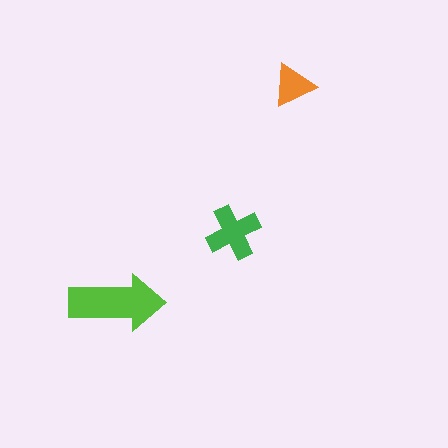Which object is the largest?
The lime arrow.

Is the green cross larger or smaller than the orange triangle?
Larger.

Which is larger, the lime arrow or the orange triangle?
The lime arrow.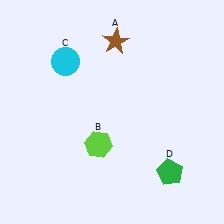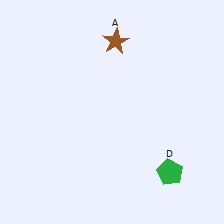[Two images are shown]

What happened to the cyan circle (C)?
The cyan circle (C) was removed in Image 2. It was in the top-left area of Image 1.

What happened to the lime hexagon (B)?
The lime hexagon (B) was removed in Image 2. It was in the bottom-left area of Image 1.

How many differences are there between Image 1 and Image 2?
There are 2 differences between the two images.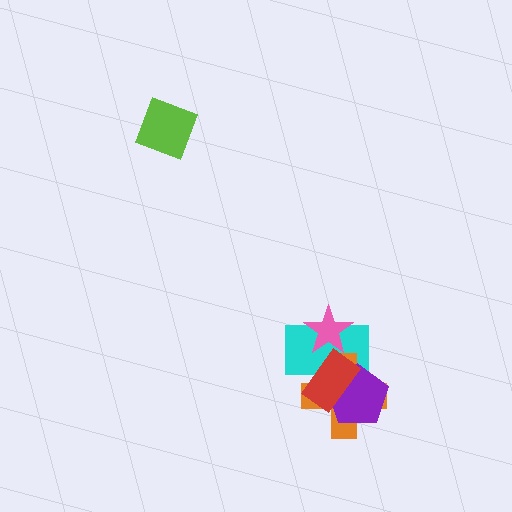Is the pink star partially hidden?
No, no other shape covers it.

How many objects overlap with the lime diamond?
0 objects overlap with the lime diamond.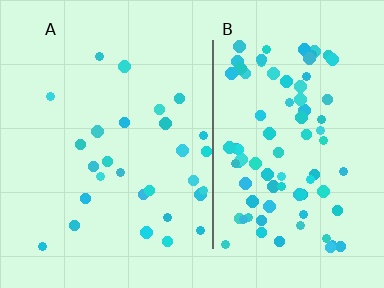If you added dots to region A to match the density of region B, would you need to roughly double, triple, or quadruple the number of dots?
Approximately triple.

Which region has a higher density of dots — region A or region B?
B (the right).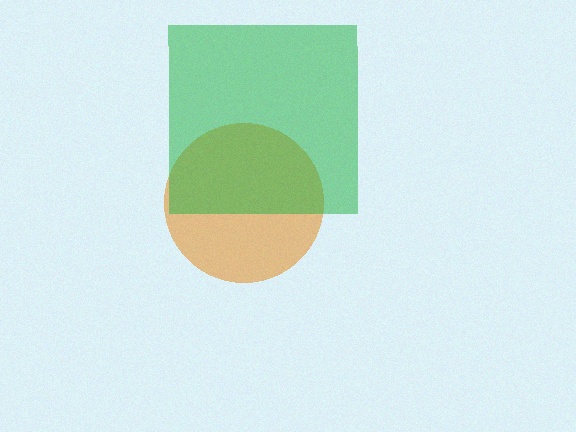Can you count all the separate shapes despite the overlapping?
Yes, there are 2 separate shapes.